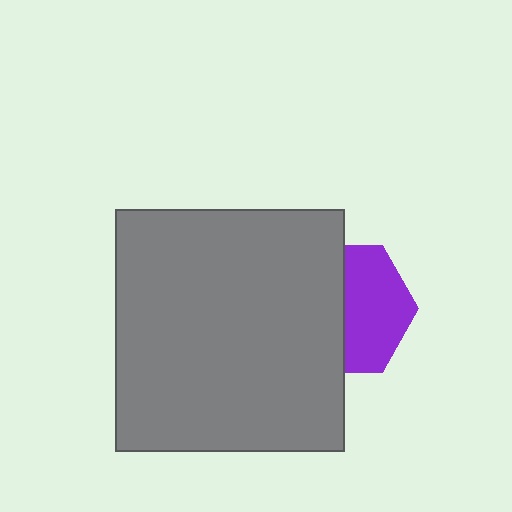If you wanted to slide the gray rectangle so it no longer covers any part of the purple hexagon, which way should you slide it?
Slide it left — that is the most direct way to separate the two shapes.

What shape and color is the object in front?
The object in front is a gray rectangle.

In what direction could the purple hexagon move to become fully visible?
The purple hexagon could move right. That would shift it out from behind the gray rectangle entirely.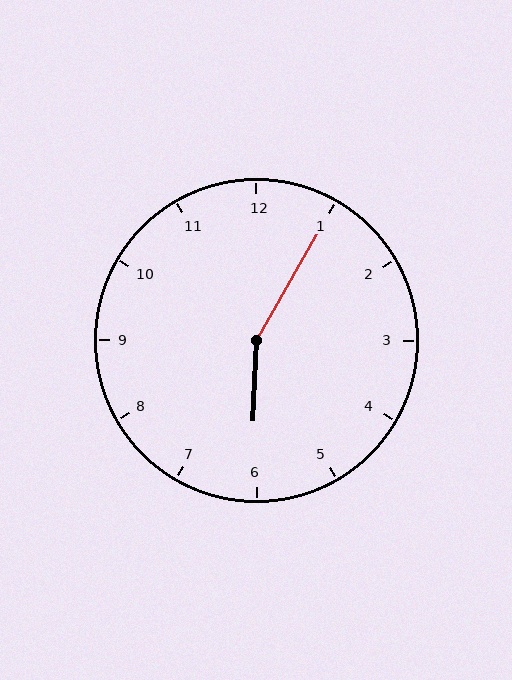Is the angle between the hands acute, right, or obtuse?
It is obtuse.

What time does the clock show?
6:05.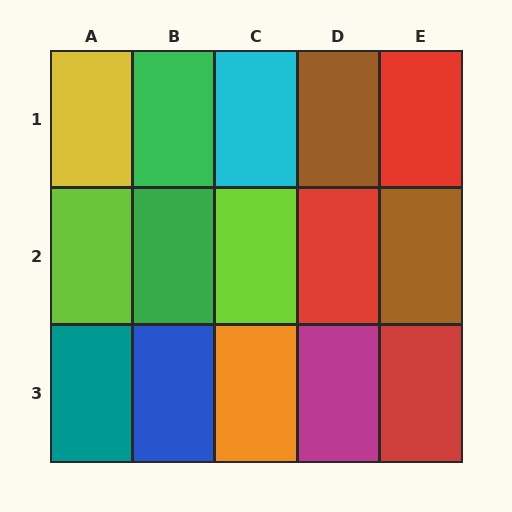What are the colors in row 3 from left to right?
Teal, blue, orange, magenta, red.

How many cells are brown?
2 cells are brown.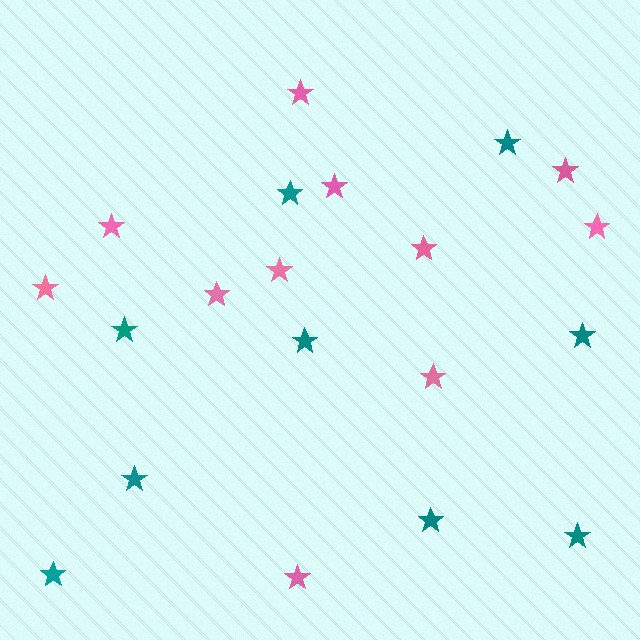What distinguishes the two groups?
There are 2 groups: one group of teal stars (9) and one group of pink stars (11).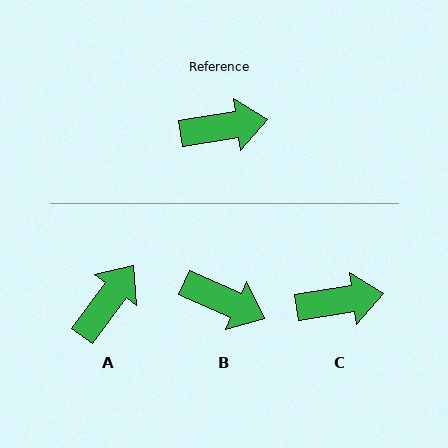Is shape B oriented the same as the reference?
No, it is off by about 32 degrees.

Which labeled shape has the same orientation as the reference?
C.